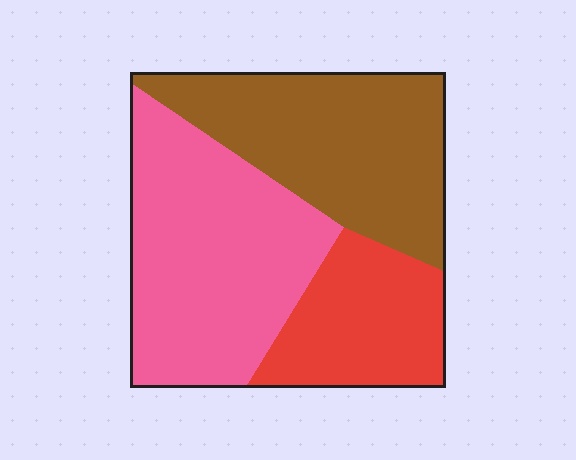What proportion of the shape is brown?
Brown takes up between a quarter and a half of the shape.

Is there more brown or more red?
Brown.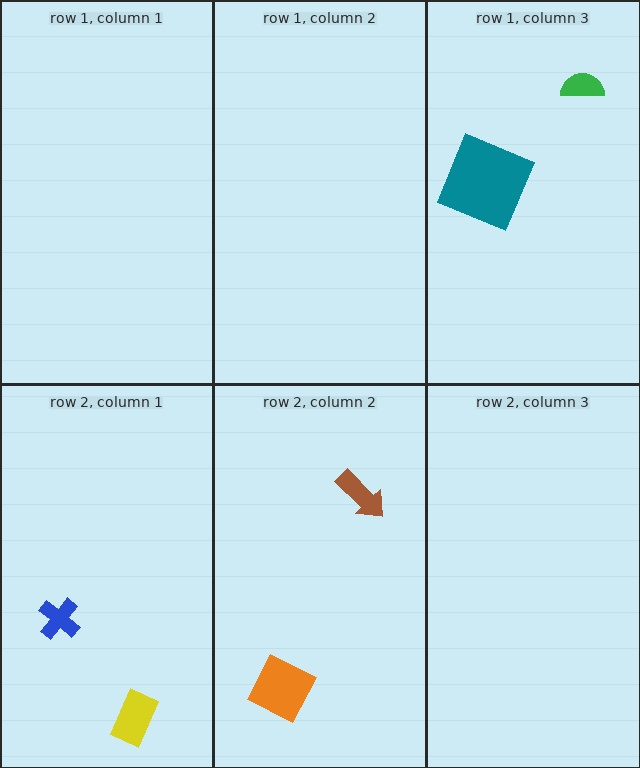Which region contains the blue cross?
The row 2, column 1 region.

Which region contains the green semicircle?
The row 1, column 3 region.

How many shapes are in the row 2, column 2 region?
2.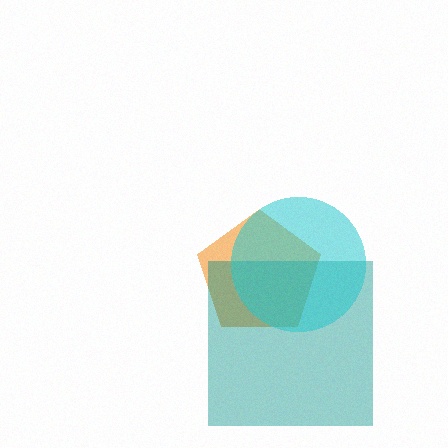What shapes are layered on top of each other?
The layered shapes are: an orange pentagon, a teal square, a cyan circle.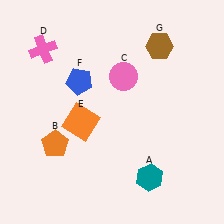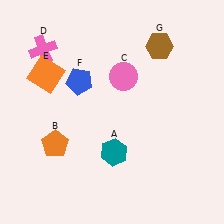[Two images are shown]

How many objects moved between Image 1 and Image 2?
2 objects moved between the two images.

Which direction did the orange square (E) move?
The orange square (E) moved up.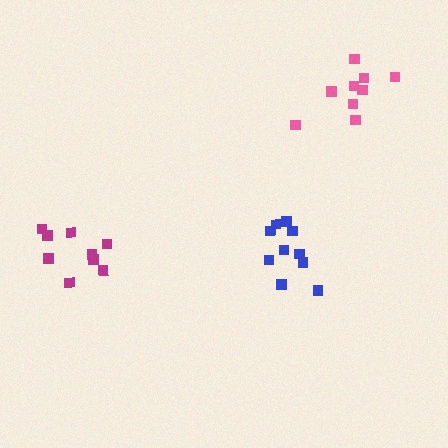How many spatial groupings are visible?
There are 3 spatial groupings.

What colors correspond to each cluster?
The clusters are colored: blue, magenta, pink.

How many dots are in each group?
Group 1: 10 dots, Group 2: 9 dots, Group 3: 9 dots (28 total).